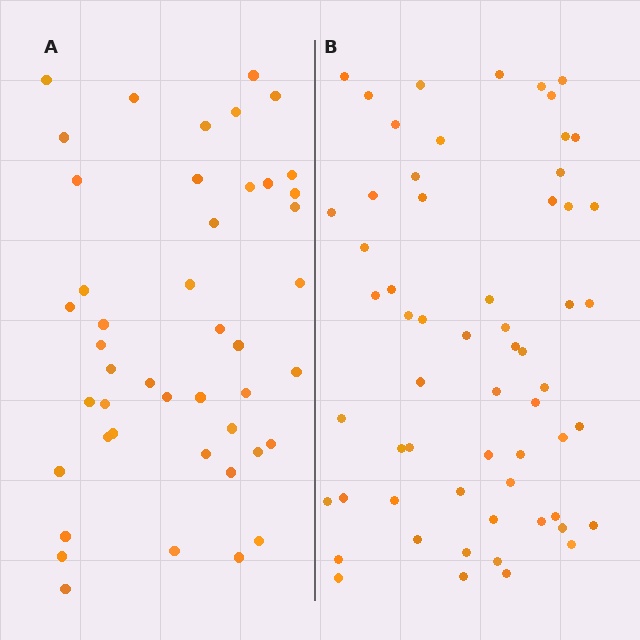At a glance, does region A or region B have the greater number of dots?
Region B (the right region) has more dots.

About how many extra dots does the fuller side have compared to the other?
Region B has approximately 15 more dots than region A.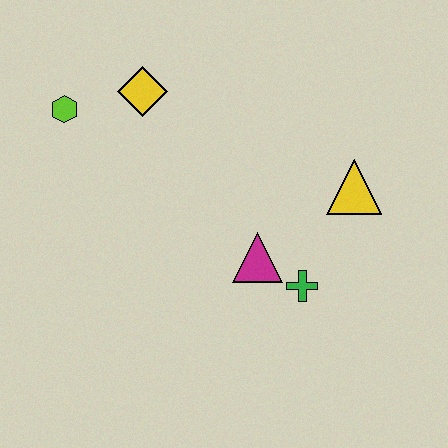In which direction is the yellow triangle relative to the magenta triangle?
The yellow triangle is to the right of the magenta triangle.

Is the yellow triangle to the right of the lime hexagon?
Yes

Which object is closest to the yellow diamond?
The lime hexagon is closest to the yellow diamond.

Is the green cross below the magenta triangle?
Yes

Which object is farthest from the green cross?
The lime hexagon is farthest from the green cross.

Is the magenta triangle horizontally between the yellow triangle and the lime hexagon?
Yes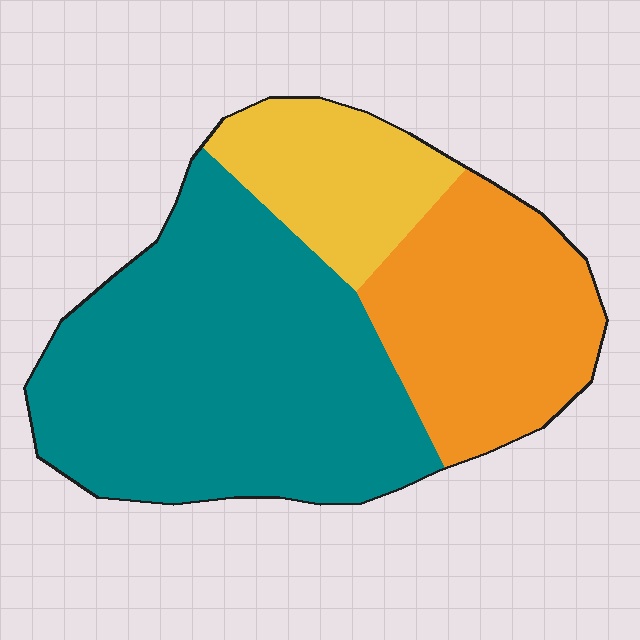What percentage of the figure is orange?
Orange covers about 30% of the figure.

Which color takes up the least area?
Yellow, at roughly 15%.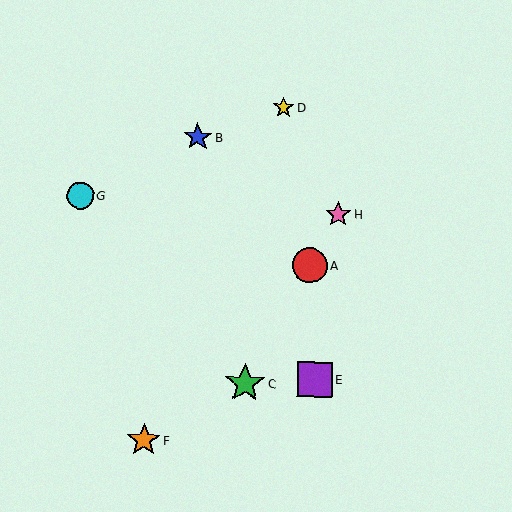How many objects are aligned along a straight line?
3 objects (A, C, H) are aligned along a straight line.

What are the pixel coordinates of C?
Object C is at (245, 383).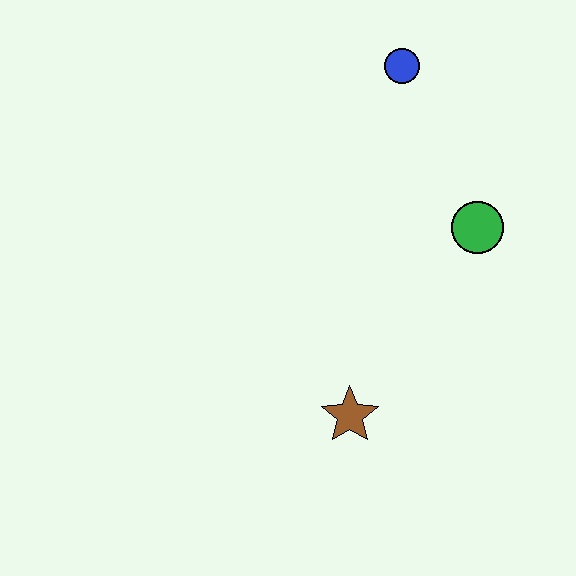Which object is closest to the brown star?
The green circle is closest to the brown star.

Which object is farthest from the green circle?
The brown star is farthest from the green circle.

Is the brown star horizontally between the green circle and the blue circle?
No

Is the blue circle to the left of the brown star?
No